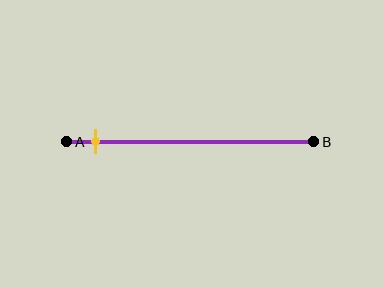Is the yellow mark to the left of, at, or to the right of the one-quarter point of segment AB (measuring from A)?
The yellow mark is to the left of the one-quarter point of segment AB.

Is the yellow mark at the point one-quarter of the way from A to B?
No, the mark is at about 10% from A, not at the 25% one-quarter point.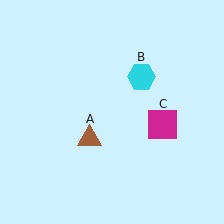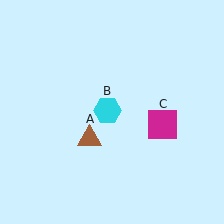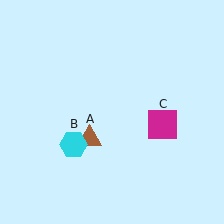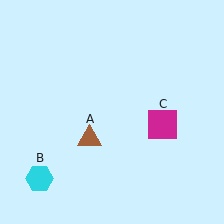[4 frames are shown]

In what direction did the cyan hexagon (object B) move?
The cyan hexagon (object B) moved down and to the left.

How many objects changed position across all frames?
1 object changed position: cyan hexagon (object B).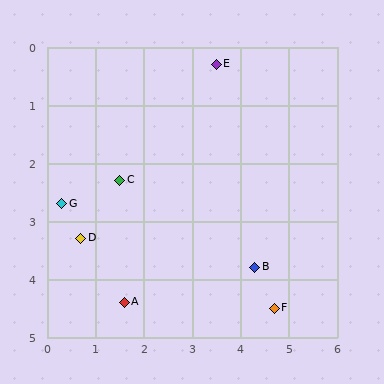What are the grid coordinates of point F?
Point F is at approximately (4.7, 4.5).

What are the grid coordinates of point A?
Point A is at approximately (1.6, 4.4).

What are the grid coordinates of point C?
Point C is at approximately (1.5, 2.3).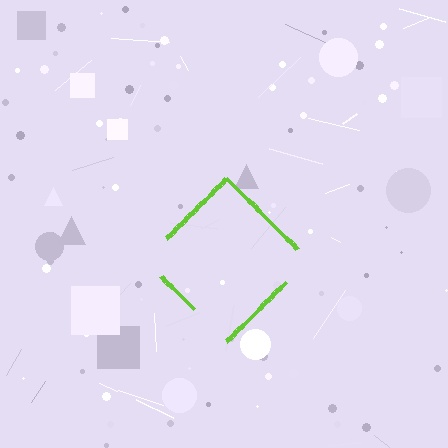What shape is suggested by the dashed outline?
The dashed outline suggests a diamond.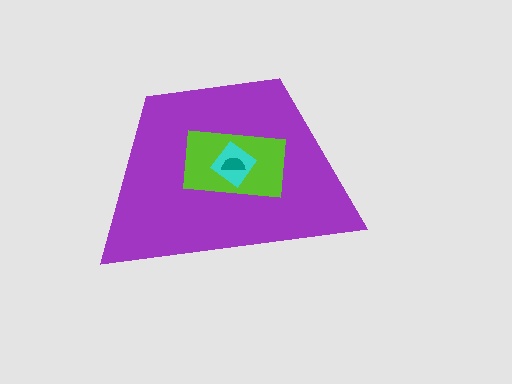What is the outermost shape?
The purple trapezoid.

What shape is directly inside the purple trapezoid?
The lime rectangle.